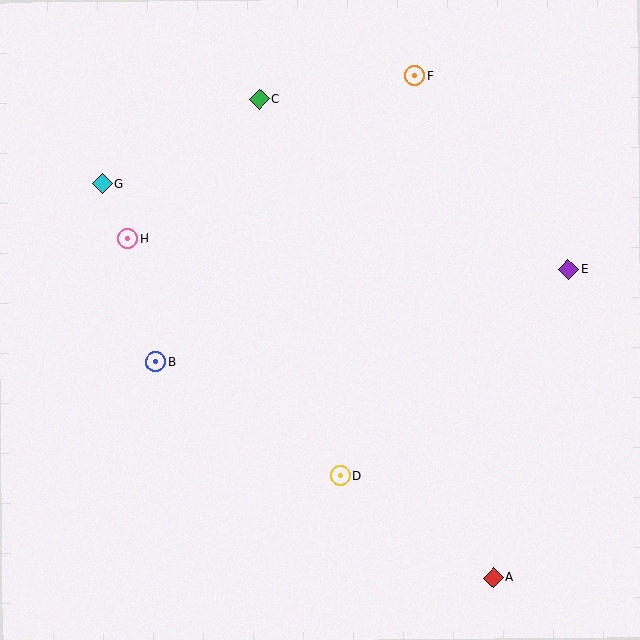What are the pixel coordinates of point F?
Point F is at (415, 76).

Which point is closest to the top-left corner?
Point G is closest to the top-left corner.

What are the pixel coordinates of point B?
Point B is at (156, 362).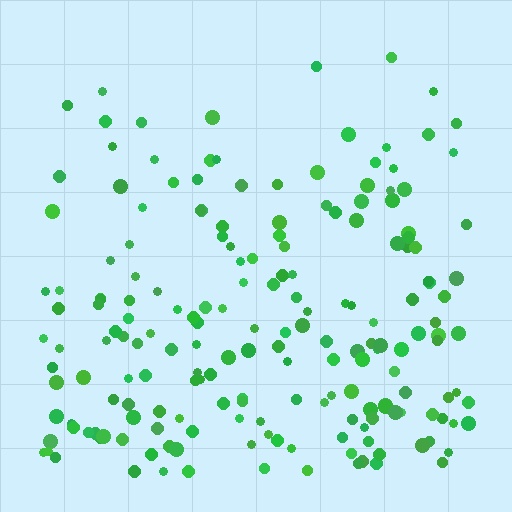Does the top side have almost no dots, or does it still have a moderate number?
Still a moderate number, just noticeably fewer than the bottom.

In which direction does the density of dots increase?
From top to bottom, with the bottom side densest.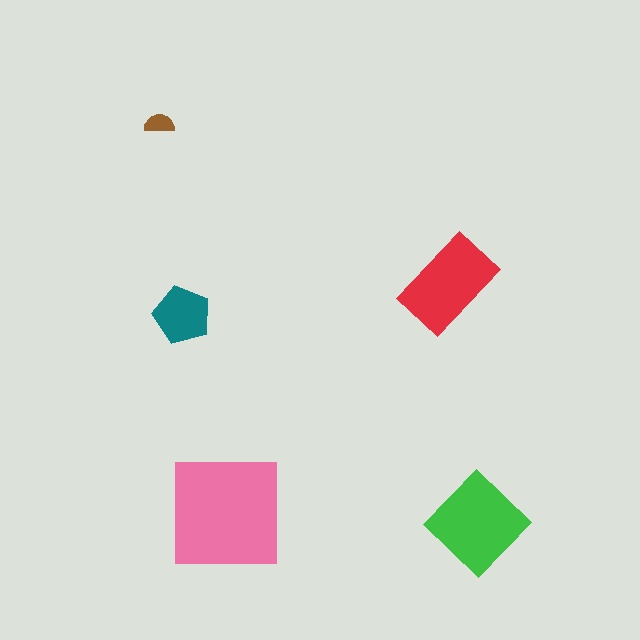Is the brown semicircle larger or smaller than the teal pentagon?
Smaller.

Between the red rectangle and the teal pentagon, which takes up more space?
The red rectangle.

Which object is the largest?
The pink square.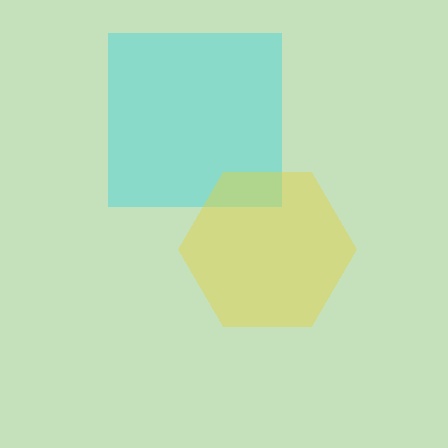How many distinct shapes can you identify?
There are 2 distinct shapes: a cyan square, a yellow hexagon.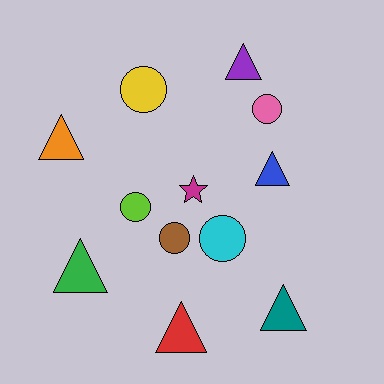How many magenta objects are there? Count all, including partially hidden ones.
There is 1 magenta object.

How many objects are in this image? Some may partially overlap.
There are 12 objects.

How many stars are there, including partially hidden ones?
There is 1 star.